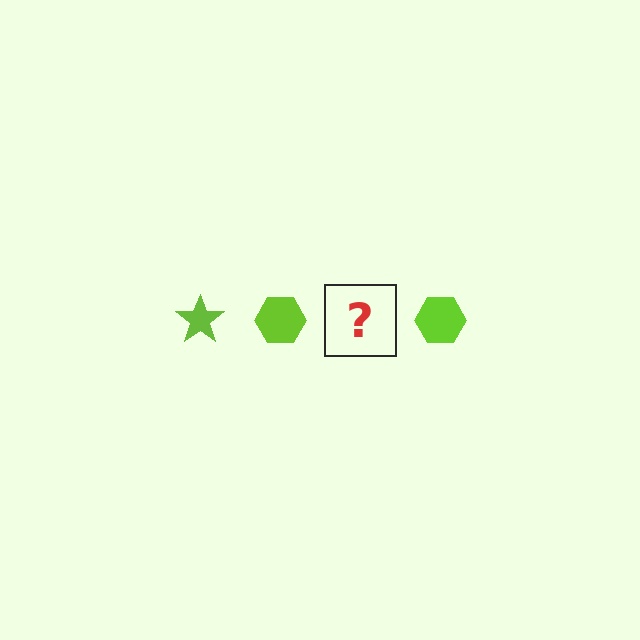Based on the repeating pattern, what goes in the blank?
The blank should be a lime star.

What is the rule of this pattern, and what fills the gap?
The rule is that the pattern cycles through star, hexagon shapes in lime. The gap should be filled with a lime star.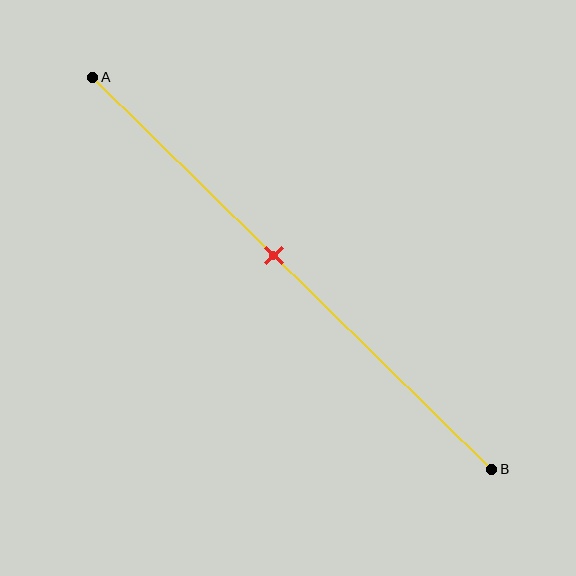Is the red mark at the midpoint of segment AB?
No, the mark is at about 45% from A, not at the 50% midpoint.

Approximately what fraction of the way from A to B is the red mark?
The red mark is approximately 45% of the way from A to B.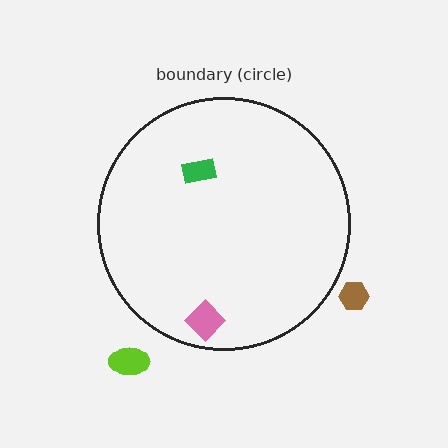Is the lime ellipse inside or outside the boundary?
Outside.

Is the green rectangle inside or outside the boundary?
Inside.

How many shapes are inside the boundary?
2 inside, 2 outside.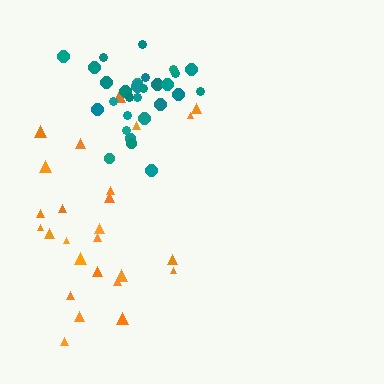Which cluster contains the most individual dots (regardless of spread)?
Teal (30).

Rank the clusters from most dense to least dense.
teal, orange.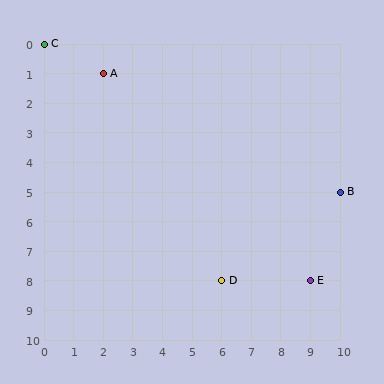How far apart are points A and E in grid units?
Points A and E are 7 columns and 7 rows apart (about 9.9 grid units diagonally).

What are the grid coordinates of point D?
Point D is at grid coordinates (6, 8).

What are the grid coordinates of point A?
Point A is at grid coordinates (2, 1).